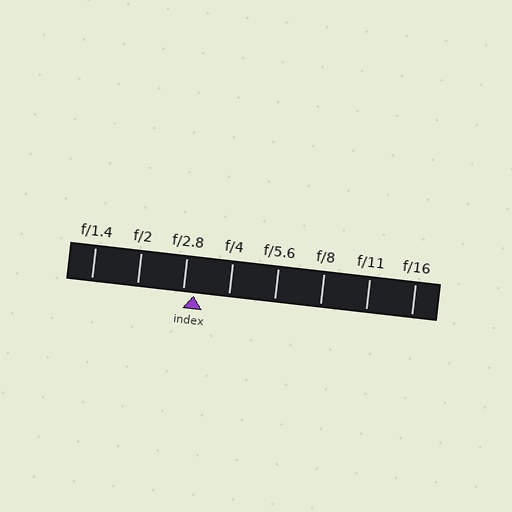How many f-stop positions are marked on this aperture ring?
There are 8 f-stop positions marked.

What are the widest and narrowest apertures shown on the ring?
The widest aperture shown is f/1.4 and the narrowest is f/16.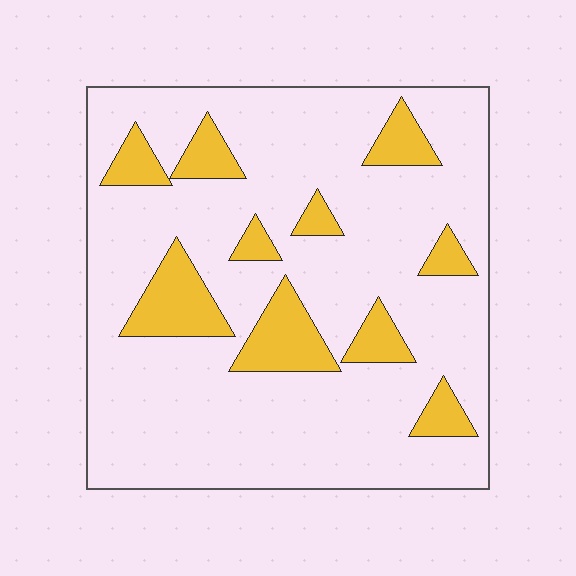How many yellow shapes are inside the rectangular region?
10.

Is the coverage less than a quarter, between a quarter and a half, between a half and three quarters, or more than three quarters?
Less than a quarter.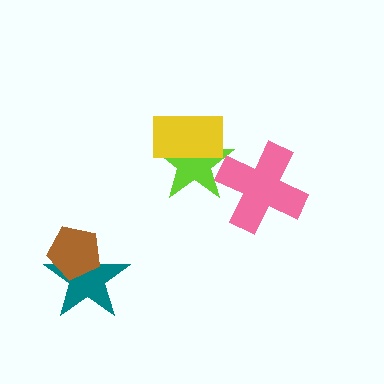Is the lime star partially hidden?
Yes, it is partially covered by another shape.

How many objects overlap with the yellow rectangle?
1 object overlaps with the yellow rectangle.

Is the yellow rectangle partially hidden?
No, no other shape covers it.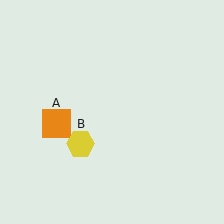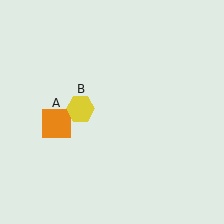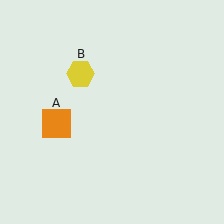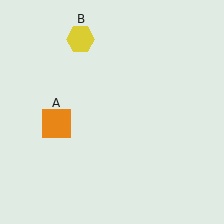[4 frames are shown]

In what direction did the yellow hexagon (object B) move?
The yellow hexagon (object B) moved up.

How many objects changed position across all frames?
1 object changed position: yellow hexagon (object B).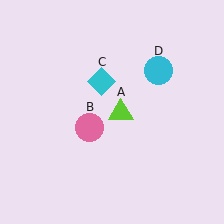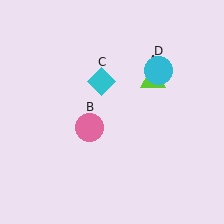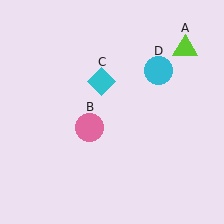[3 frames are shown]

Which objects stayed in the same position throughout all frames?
Pink circle (object B) and cyan diamond (object C) and cyan circle (object D) remained stationary.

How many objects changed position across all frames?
1 object changed position: lime triangle (object A).